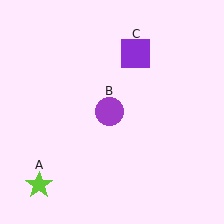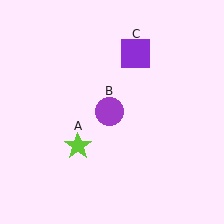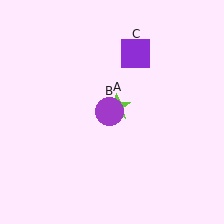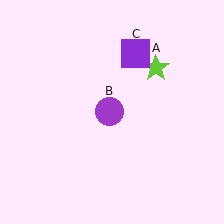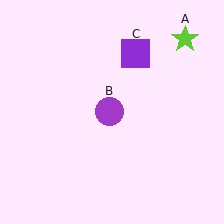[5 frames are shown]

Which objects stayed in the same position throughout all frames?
Purple circle (object B) and purple square (object C) remained stationary.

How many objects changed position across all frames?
1 object changed position: lime star (object A).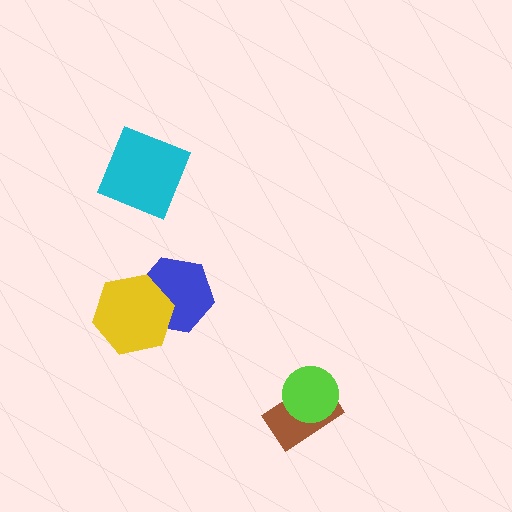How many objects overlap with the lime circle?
1 object overlaps with the lime circle.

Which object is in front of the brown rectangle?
The lime circle is in front of the brown rectangle.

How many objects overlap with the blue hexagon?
1 object overlaps with the blue hexagon.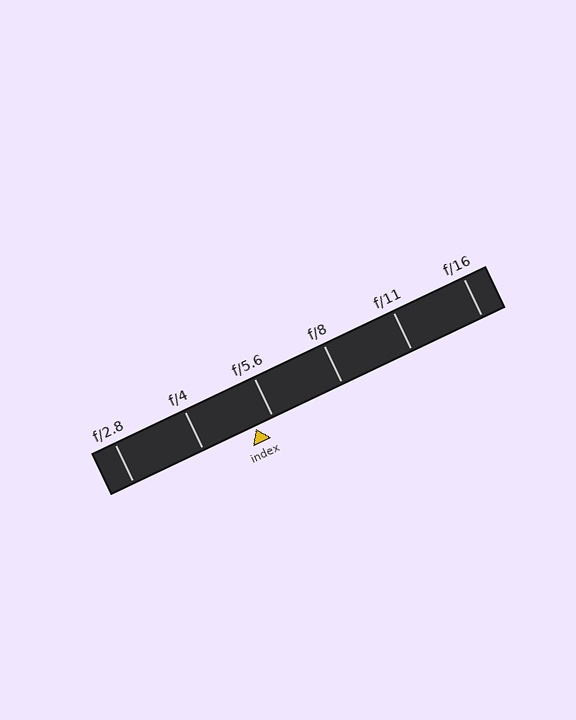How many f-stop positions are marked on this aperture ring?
There are 6 f-stop positions marked.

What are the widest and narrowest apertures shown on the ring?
The widest aperture shown is f/2.8 and the narrowest is f/16.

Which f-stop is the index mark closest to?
The index mark is closest to f/5.6.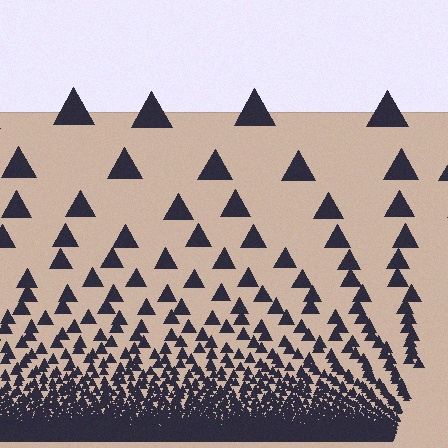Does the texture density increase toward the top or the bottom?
Density increases toward the bottom.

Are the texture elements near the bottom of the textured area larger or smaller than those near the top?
Smaller. The gradient is inverted — elements near the bottom are smaller and denser.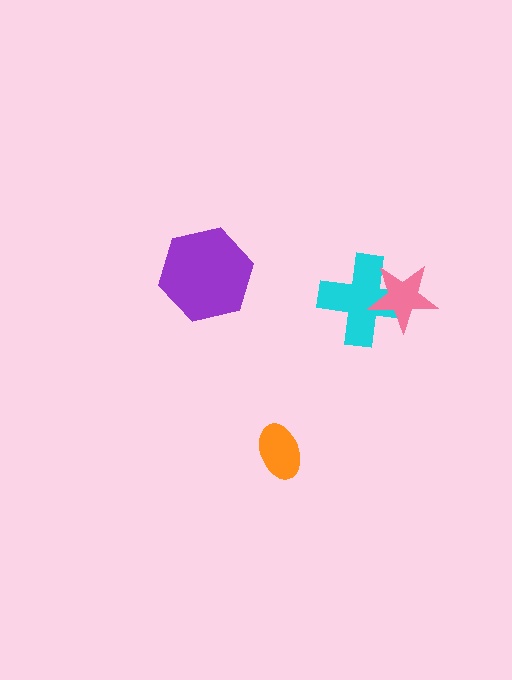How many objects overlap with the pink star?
1 object overlaps with the pink star.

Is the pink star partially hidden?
No, no other shape covers it.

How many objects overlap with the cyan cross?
1 object overlaps with the cyan cross.